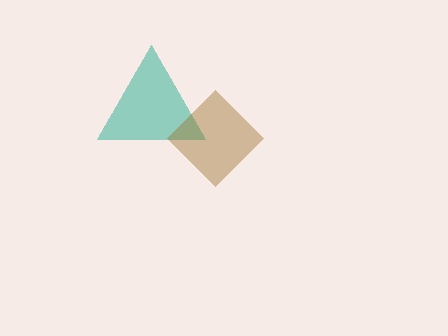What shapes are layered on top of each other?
The layered shapes are: a teal triangle, a brown diamond.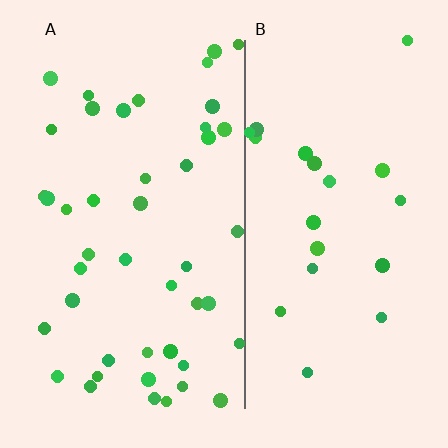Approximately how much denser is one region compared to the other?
Approximately 2.1× — region A over region B.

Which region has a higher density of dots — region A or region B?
A (the left).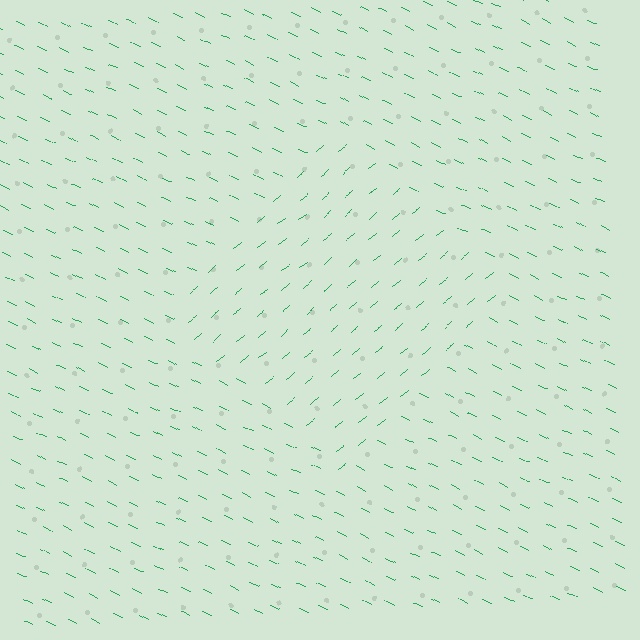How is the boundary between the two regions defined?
The boundary is defined purely by a change in line orientation (approximately 65 degrees difference). All lines are the same color and thickness.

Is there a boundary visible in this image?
Yes, there is a texture boundary formed by a change in line orientation.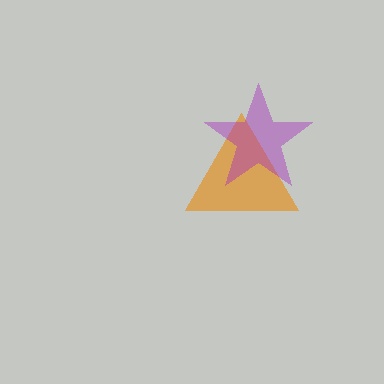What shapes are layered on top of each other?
The layered shapes are: an orange triangle, a purple star.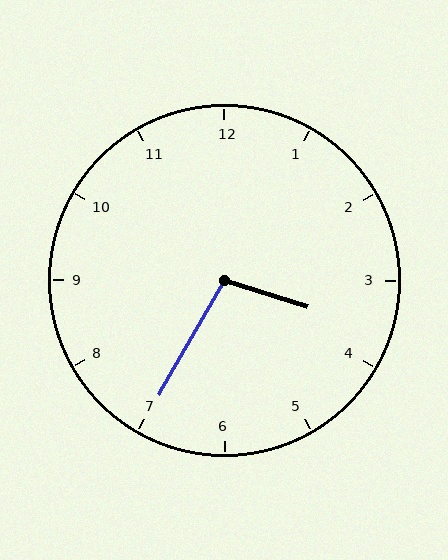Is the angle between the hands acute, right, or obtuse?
It is obtuse.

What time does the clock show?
3:35.